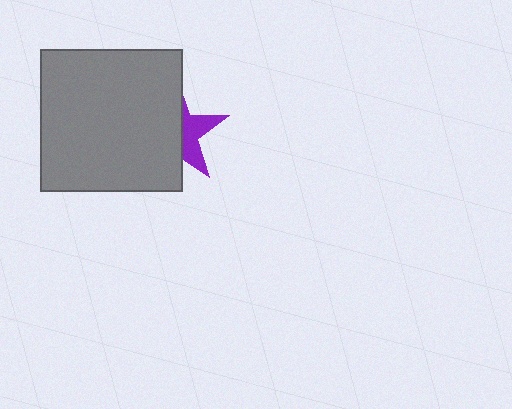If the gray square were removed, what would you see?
You would see the complete purple star.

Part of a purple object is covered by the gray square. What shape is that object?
It is a star.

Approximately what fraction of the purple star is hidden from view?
Roughly 64% of the purple star is hidden behind the gray square.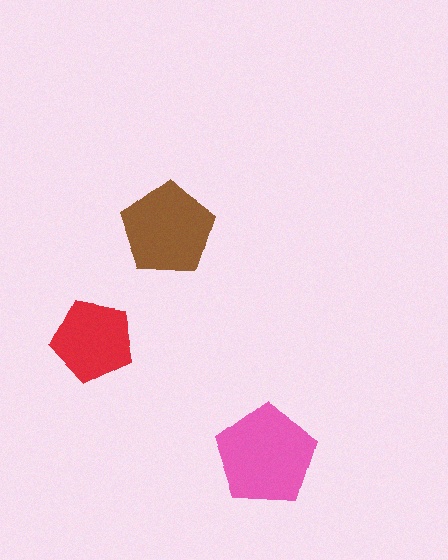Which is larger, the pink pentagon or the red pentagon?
The pink one.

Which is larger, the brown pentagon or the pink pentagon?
The pink one.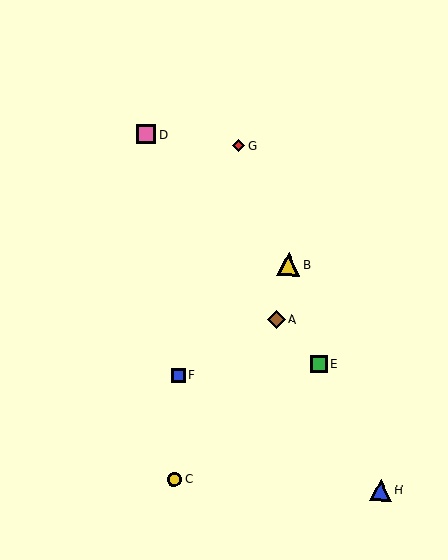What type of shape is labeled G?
Shape G is a red diamond.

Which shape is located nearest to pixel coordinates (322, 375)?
The green square (labeled E) at (319, 364) is nearest to that location.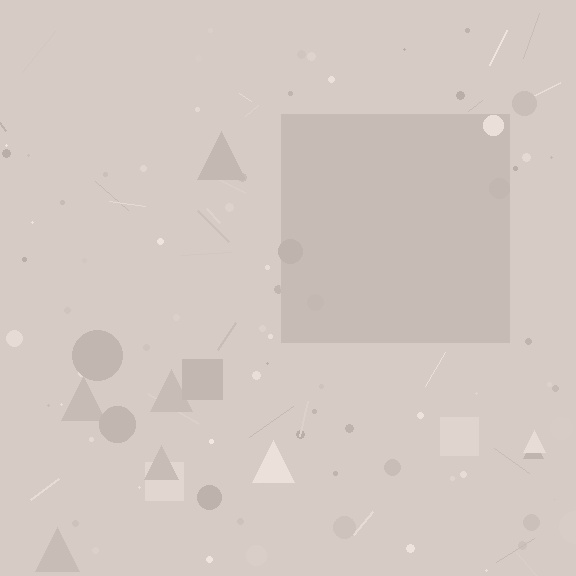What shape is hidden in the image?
A square is hidden in the image.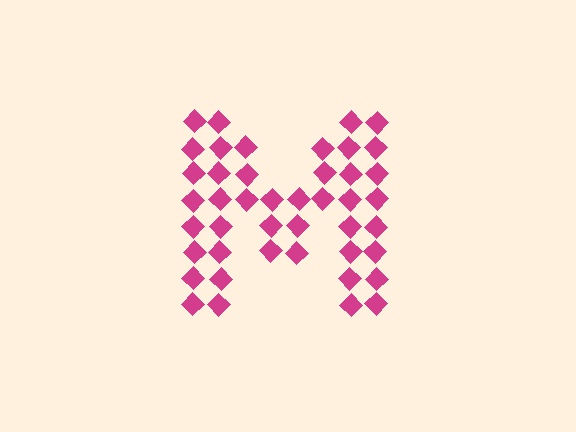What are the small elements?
The small elements are diamonds.